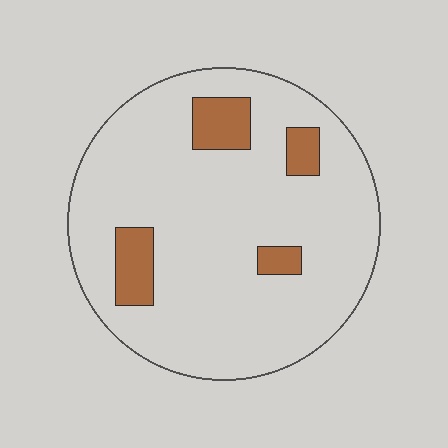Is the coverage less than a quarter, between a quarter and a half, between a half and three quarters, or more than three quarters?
Less than a quarter.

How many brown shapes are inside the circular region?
4.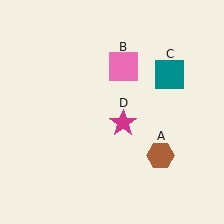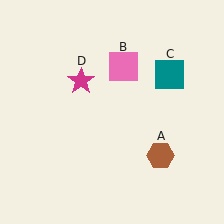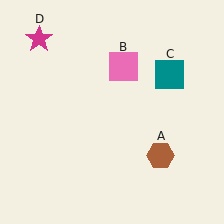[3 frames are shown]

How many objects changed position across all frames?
1 object changed position: magenta star (object D).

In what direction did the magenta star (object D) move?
The magenta star (object D) moved up and to the left.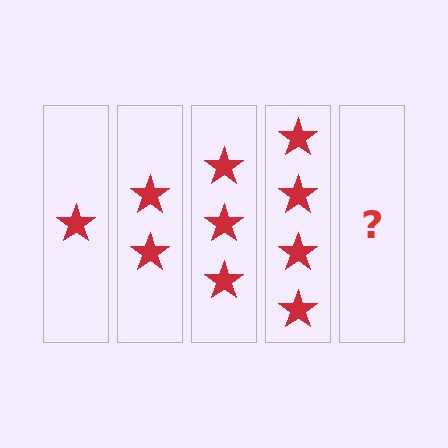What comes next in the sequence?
The next element should be 5 stars.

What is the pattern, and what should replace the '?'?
The pattern is that each step adds one more star. The '?' should be 5 stars.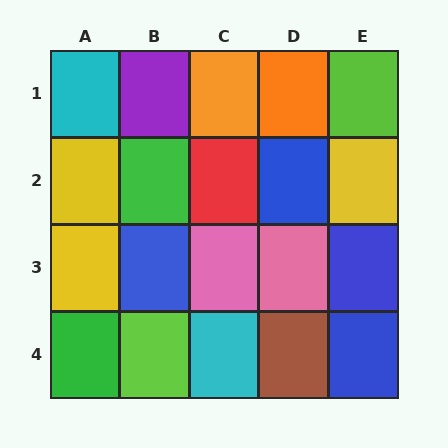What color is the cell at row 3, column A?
Yellow.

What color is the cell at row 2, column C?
Red.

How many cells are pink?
2 cells are pink.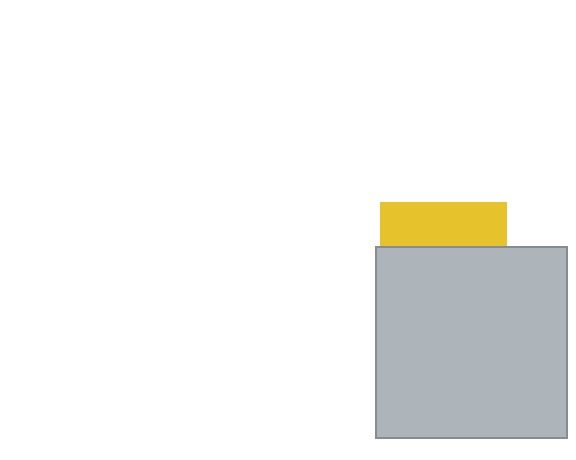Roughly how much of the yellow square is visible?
A small part of it is visible (roughly 34%).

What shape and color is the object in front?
The object in front is a light gray square.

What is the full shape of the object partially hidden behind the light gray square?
The partially hidden object is a yellow square.